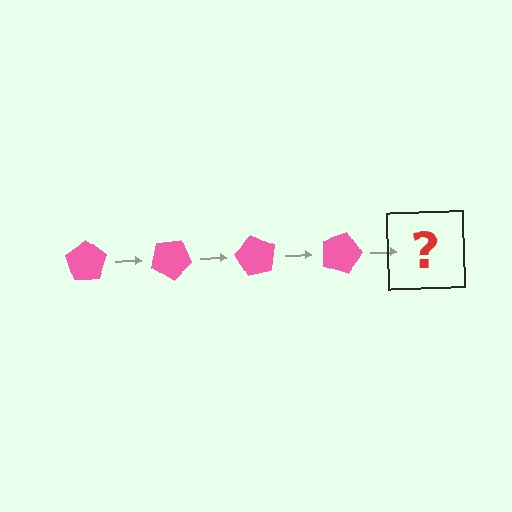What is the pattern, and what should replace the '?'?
The pattern is that the pentagon rotates 30 degrees each step. The '?' should be a pink pentagon rotated 120 degrees.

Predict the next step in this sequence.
The next step is a pink pentagon rotated 120 degrees.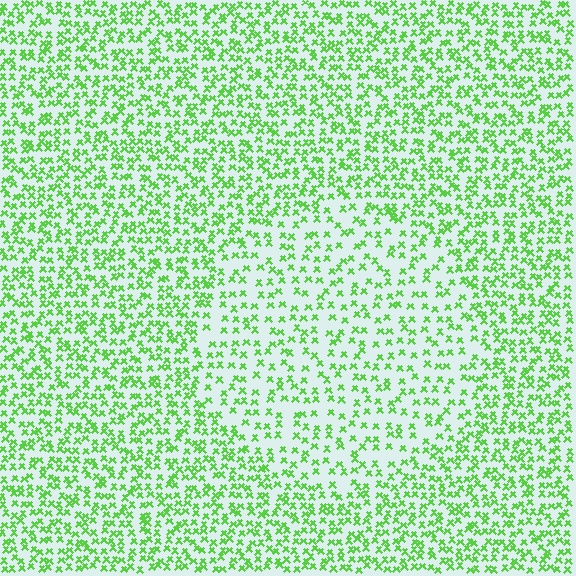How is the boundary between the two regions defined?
The boundary is defined by a change in element density (approximately 1.7x ratio). All elements are the same color, size, and shape.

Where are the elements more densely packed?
The elements are more densely packed outside the circle boundary.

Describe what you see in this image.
The image contains small lime elements arranged at two different densities. A circle-shaped region is visible where the elements are less densely packed than the surrounding area.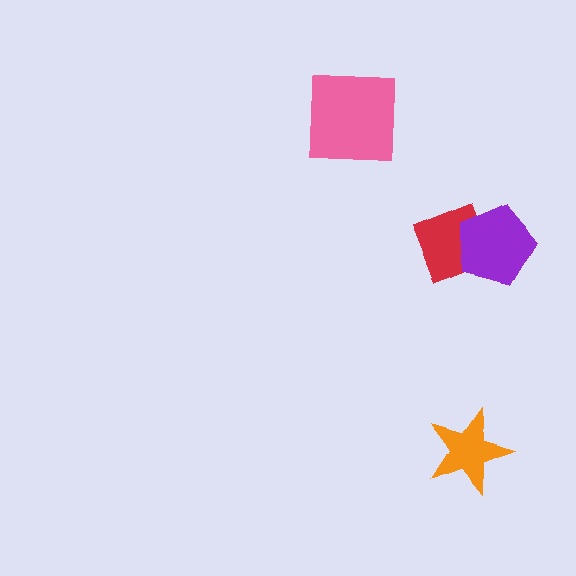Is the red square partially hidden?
Yes, it is partially covered by another shape.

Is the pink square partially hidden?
No, no other shape covers it.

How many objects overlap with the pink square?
0 objects overlap with the pink square.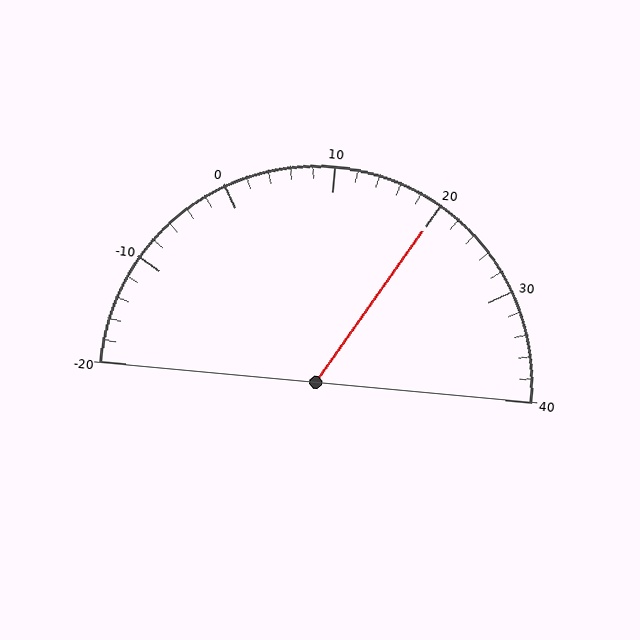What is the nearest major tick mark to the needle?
The nearest major tick mark is 20.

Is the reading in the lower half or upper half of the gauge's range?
The reading is in the upper half of the range (-20 to 40).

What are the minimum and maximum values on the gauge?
The gauge ranges from -20 to 40.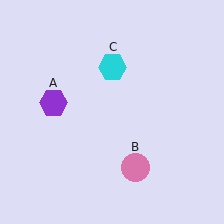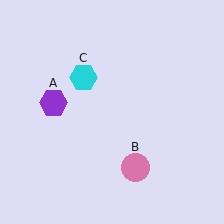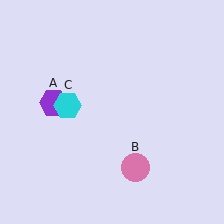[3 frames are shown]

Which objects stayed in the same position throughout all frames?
Purple hexagon (object A) and pink circle (object B) remained stationary.